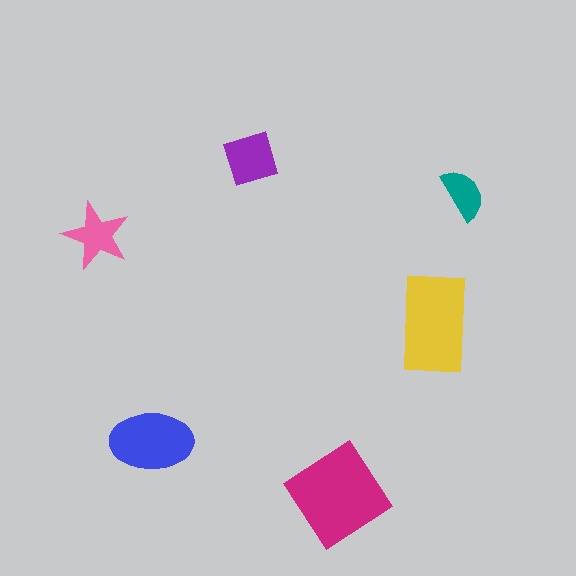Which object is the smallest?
The teal semicircle.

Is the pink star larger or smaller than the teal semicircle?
Larger.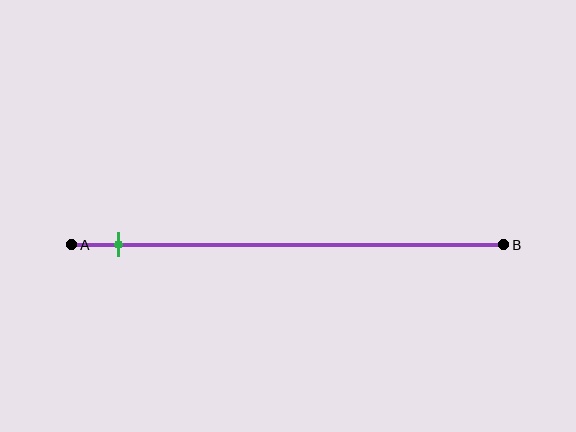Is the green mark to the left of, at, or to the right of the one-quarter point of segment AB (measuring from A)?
The green mark is to the left of the one-quarter point of segment AB.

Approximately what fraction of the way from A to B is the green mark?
The green mark is approximately 10% of the way from A to B.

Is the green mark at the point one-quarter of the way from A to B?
No, the mark is at about 10% from A, not at the 25% one-quarter point.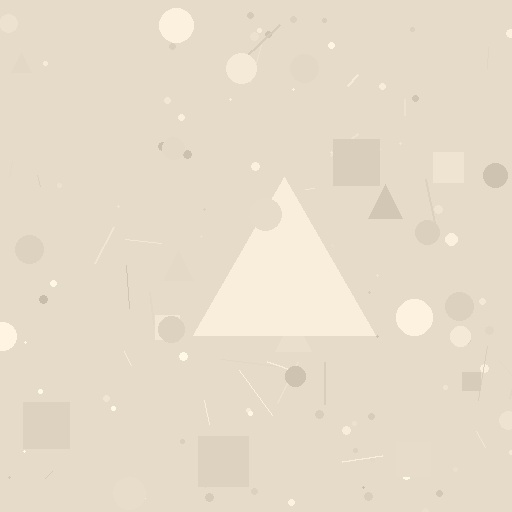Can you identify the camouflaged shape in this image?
The camouflaged shape is a triangle.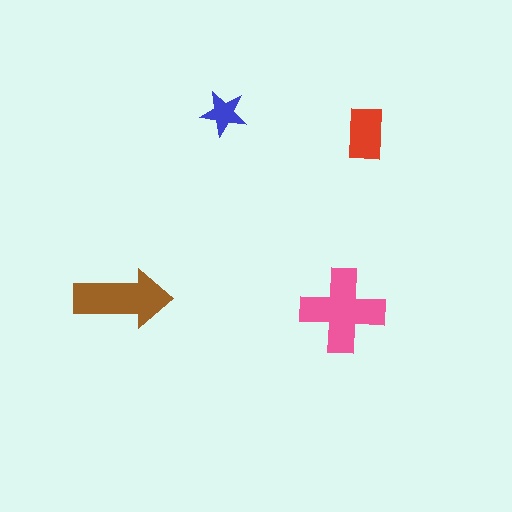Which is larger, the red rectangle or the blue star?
The red rectangle.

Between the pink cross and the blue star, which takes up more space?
The pink cross.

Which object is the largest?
The pink cross.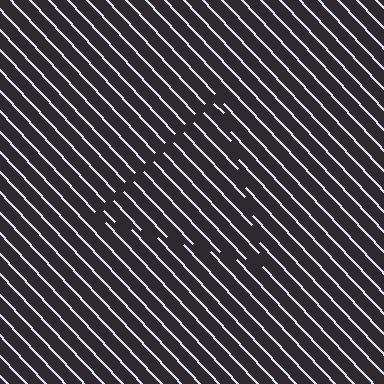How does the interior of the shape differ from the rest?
The interior of the shape contains the same grating, shifted by half a period — the contour is defined by the phase discontinuity where line-ends from the inner and outer gratings abut.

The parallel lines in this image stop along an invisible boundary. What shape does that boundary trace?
An illusory triangle. The interior of the shape contains the same grating, shifted by half a period — the contour is defined by the phase discontinuity where line-ends from the inner and outer gratings abut.